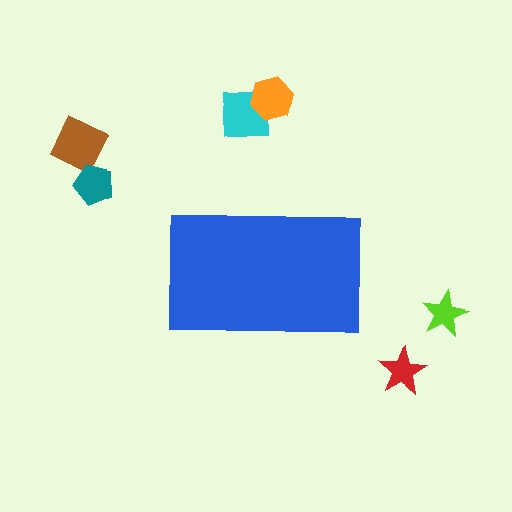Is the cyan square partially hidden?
No, the cyan square is fully visible.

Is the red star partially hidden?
No, the red star is fully visible.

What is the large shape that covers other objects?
A blue rectangle.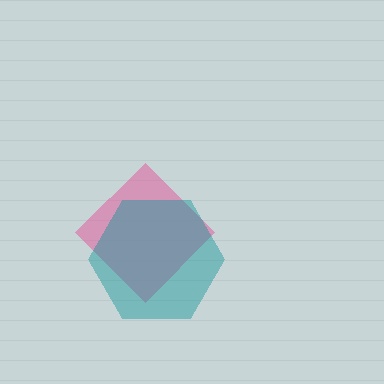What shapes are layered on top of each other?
The layered shapes are: a pink diamond, a teal hexagon.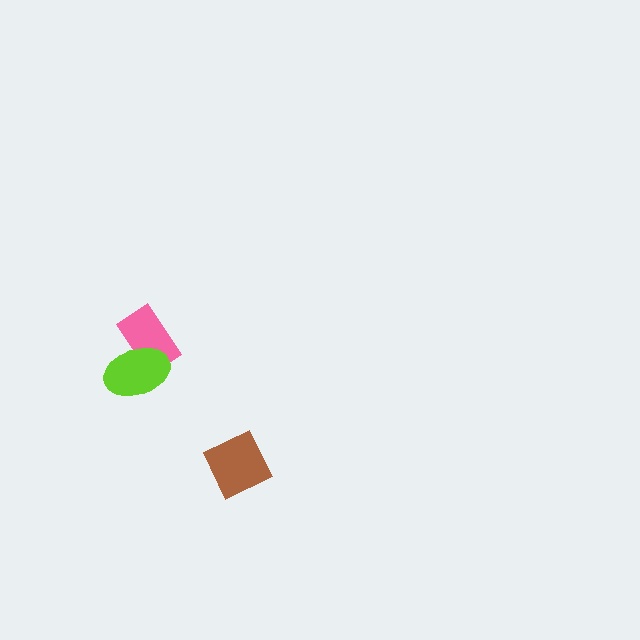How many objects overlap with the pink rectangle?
1 object overlaps with the pink rectangle.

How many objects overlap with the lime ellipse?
1 object overlaps with the lime ellipse.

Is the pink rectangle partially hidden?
Yes, it is partially covered by another shape.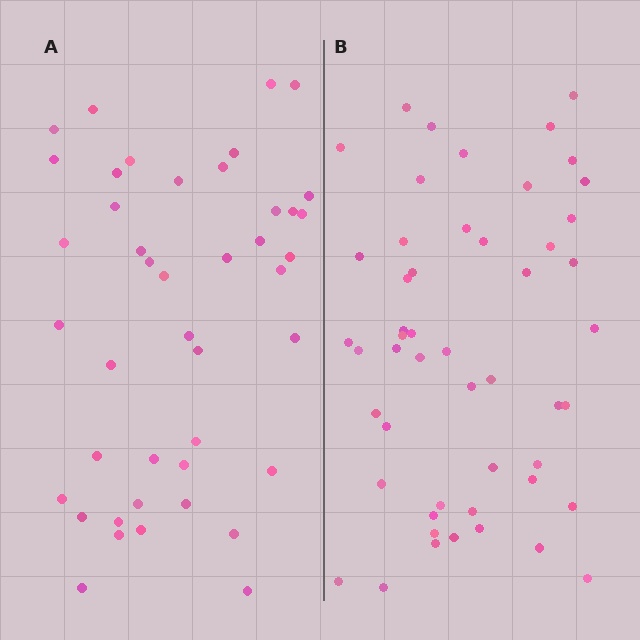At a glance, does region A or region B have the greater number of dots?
Region B (the right region) has more dots.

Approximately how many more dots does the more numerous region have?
Region B has roughly 8 or so more dots than region A.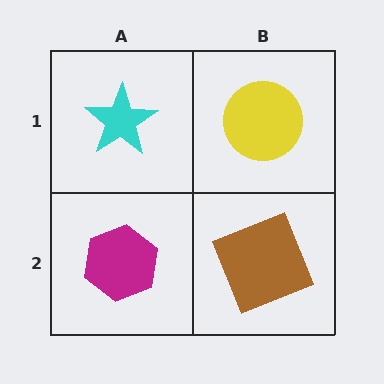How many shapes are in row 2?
2 shapes.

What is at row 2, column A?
A magenta hexagon.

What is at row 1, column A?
A cyan star.